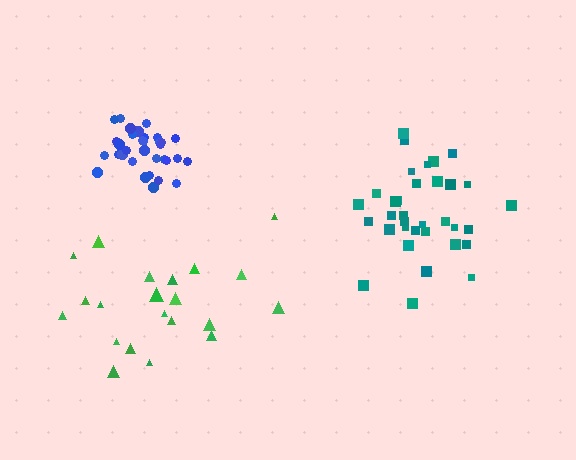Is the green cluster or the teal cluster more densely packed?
Teal.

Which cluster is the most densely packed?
Blue.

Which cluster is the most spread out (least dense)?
Green.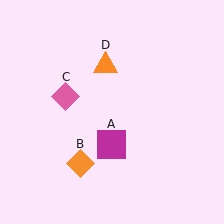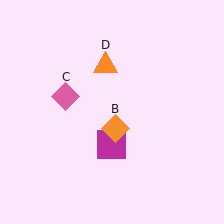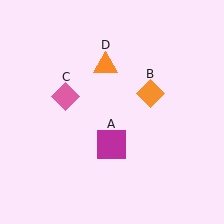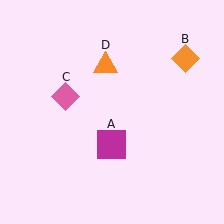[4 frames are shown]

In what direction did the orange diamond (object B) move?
The orange diamond (object B) moved up and to the right.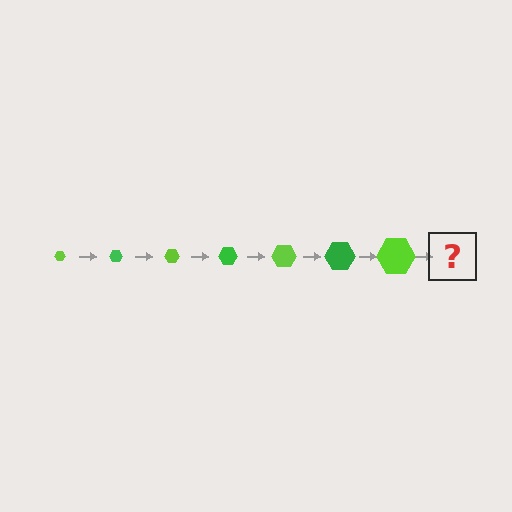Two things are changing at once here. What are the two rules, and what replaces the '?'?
The two rules are that the hexagon grows larger each step and the color cycles through lime and green. The '?' should be a green hexagon, larger than the previous one.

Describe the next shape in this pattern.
It should be a green hexagon, larger than the previous one.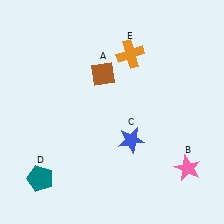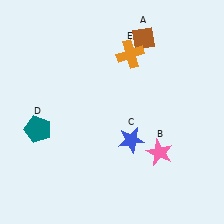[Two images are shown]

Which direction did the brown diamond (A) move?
The brown diamond (A) moved right.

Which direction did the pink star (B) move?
The pink star (B) moved left.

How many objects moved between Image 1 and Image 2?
3 objects moved between the two images.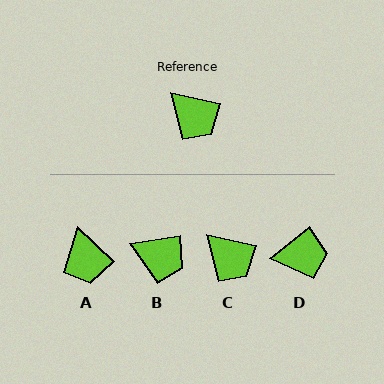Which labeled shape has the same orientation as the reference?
C.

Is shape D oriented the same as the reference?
No, it is off by about 51 degrees.